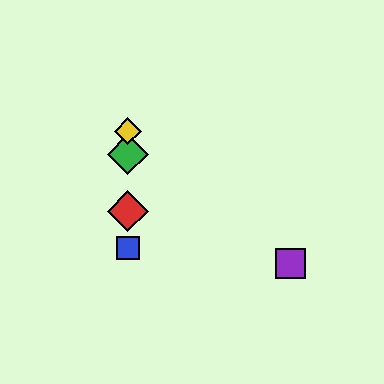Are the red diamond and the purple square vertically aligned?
No, the red diamond is at x≈128 and the purple square is at x≈291.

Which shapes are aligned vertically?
The red diamond, the blue square, the green diamond, the yellow diamond are aligned vertically.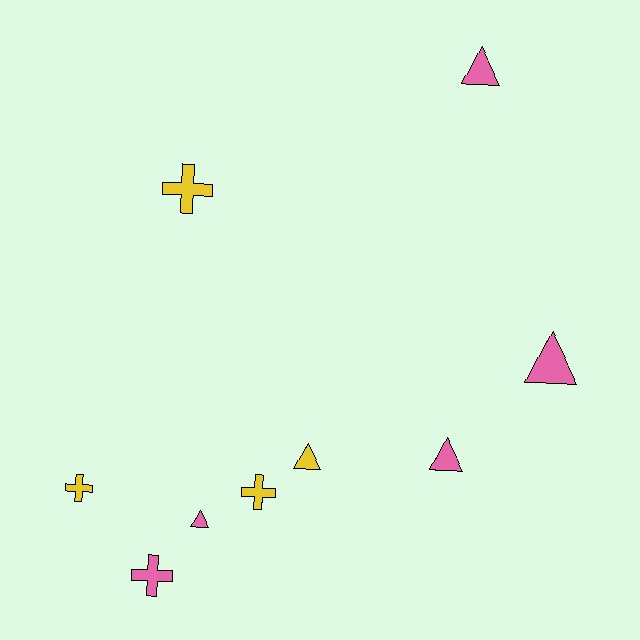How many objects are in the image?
There are 9 objects.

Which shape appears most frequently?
Triangle, with 5 objects.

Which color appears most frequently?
Pink, with 5 objects.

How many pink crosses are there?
There is 1 pink cross.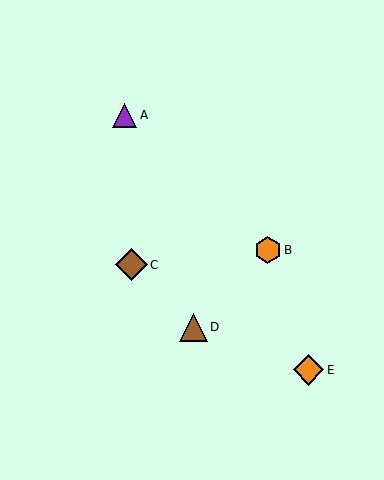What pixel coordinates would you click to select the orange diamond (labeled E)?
Click at (309, 370) to select the orange diamond E.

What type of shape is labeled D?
Shape D is a brown triangle.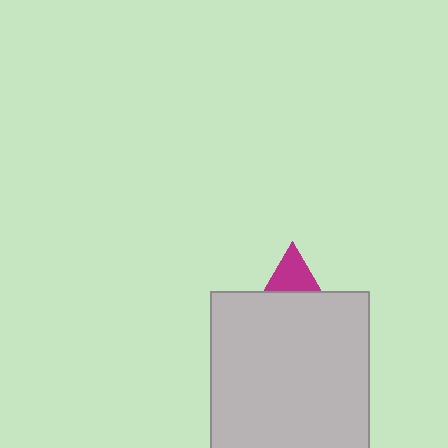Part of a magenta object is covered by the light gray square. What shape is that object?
It is a triangle.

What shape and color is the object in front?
The object in front is a light gray square.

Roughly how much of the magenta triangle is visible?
A small part of it is visible (roughly 34%).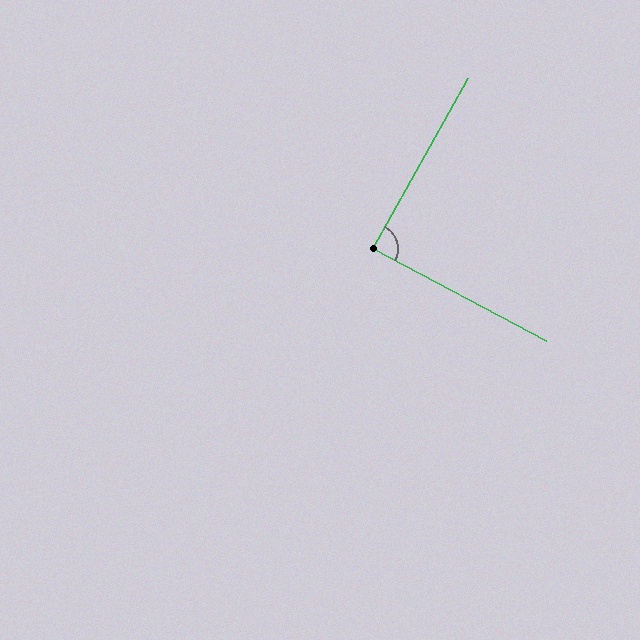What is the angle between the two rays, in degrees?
Approximately 89 degrees.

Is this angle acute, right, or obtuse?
It is approximately a right angle.